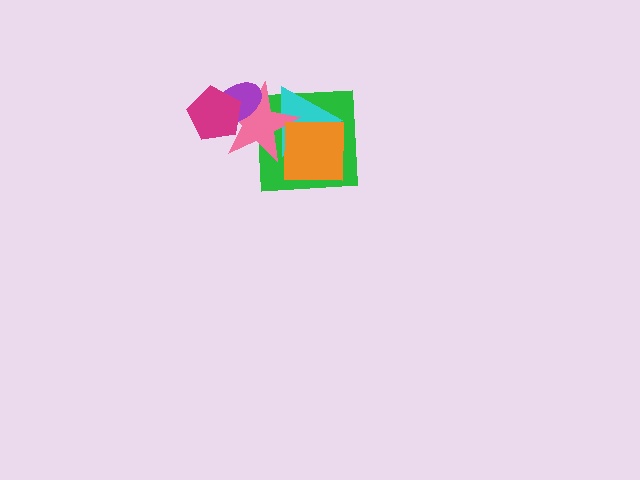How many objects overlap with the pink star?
5 objects overlap with the pink star.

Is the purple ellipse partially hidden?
Yes, it is partially covered by another shape.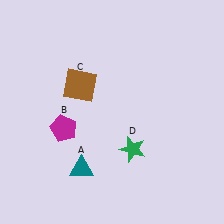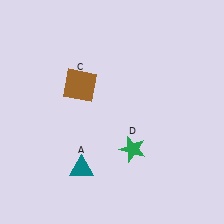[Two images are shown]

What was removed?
The magenta pentagon (B) was removed in Image 2.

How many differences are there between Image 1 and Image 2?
There is 1 difference between the two images.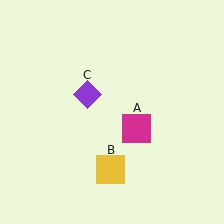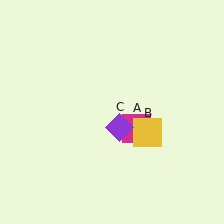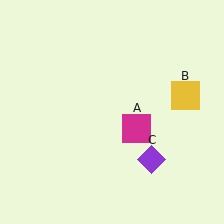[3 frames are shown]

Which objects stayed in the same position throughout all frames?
Magenta square (object A) remained stationary.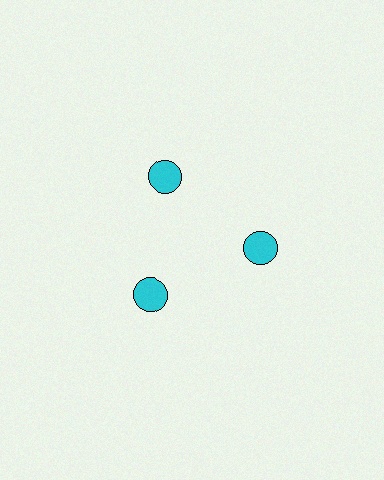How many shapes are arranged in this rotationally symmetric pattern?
There are 3 shapes, arranged in 3 groups of 1.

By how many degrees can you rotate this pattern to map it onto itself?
The pattern maps onto itself every 120 degrees of rotation.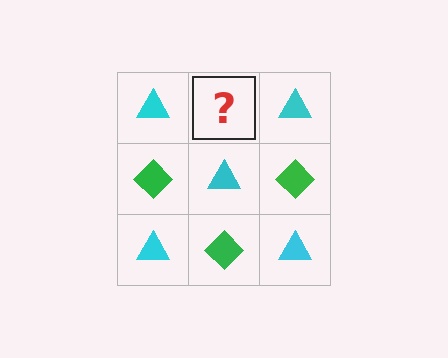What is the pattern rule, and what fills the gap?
The rule is that it alternates cyan triangle and green diamond in a checkerboard pattern. The gap should be filled with a green diamond.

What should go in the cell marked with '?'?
The missing cell should contain a green diamond.